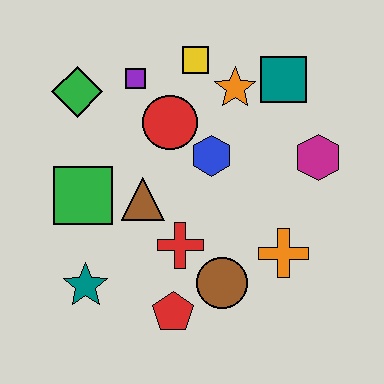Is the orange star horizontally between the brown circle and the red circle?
No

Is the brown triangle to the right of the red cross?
No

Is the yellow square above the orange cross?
Yes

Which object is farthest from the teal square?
The teal star is farthest from the teal square.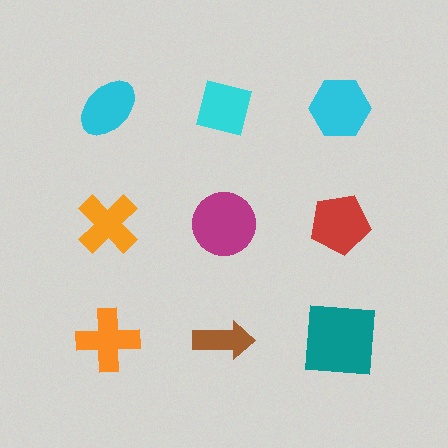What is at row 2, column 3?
A red pentagon.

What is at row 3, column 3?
A teal square.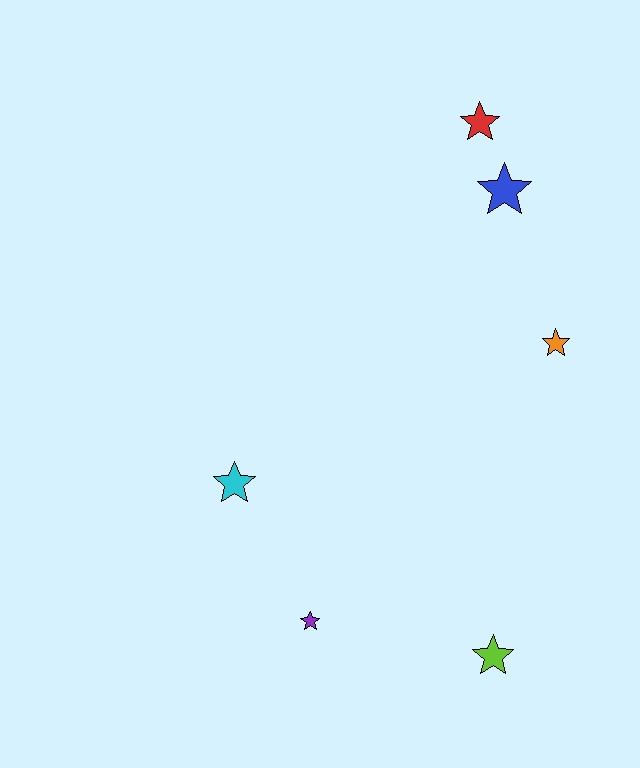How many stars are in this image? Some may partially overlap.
There are 6 stars.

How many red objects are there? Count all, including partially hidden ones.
There is 1 red object.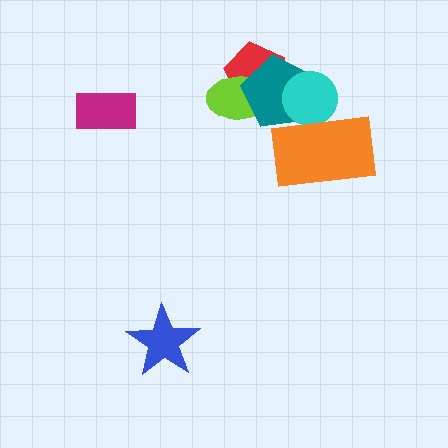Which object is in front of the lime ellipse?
The teal pentagon is in front of the lime ellipse.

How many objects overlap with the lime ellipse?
2 objects overlap with the lime ellipse.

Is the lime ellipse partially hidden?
Yes, it is partially covered by another shape.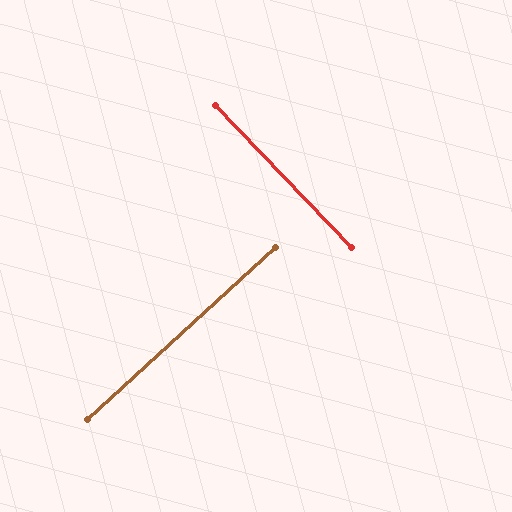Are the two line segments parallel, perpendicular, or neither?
Perpendicular — they meet at approximately 88°.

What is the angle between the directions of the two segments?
Approximately 88 degrees.